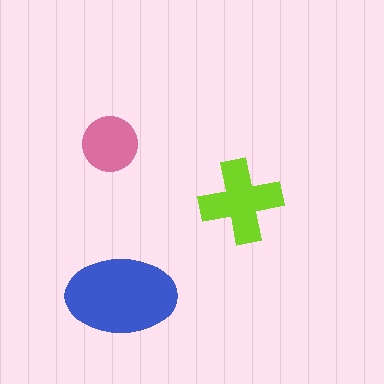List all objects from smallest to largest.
The pink circle, the lime cross, the blue ellipse.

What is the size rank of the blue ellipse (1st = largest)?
1st.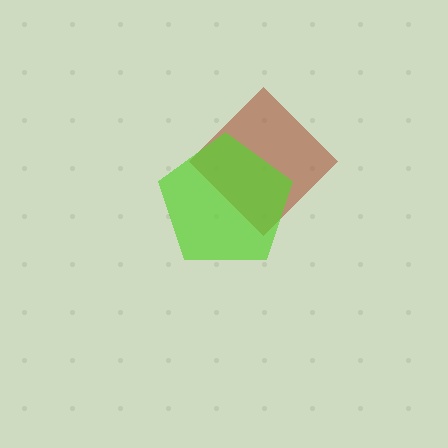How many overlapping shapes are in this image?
There are 2 overlapping shapes in the image.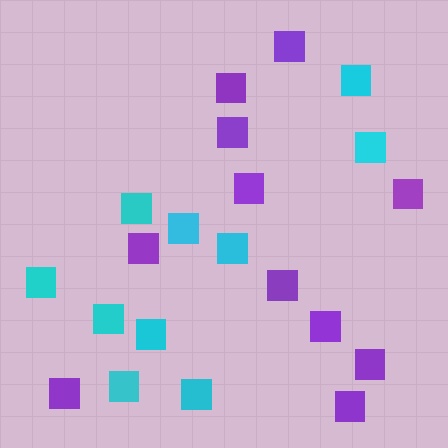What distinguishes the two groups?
There are 2 groups: one group of purple squares (11) and one group of cyan squares (10).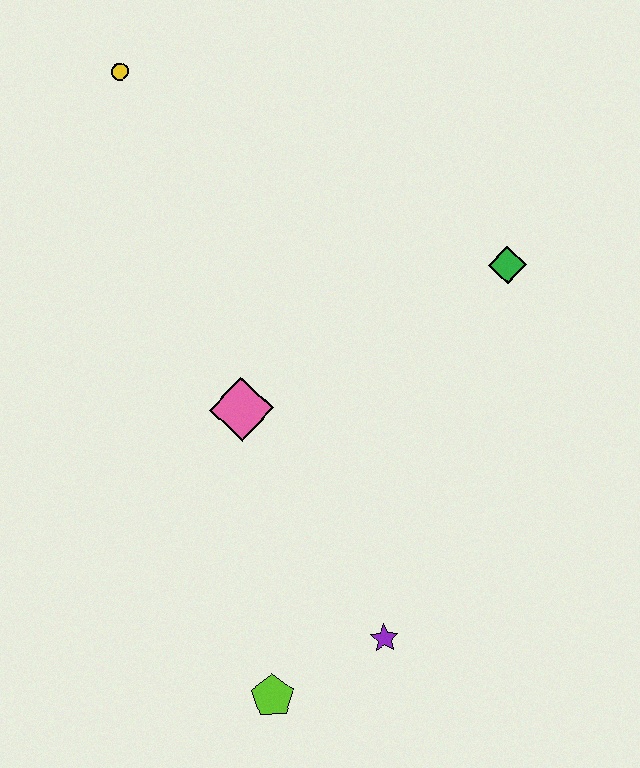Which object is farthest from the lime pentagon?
The yellow circle is farthest from the lime pentagon.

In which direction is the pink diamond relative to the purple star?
The pink diamond is above the purple star.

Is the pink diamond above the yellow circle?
No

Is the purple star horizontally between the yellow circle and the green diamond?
Yes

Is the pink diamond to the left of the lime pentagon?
Yes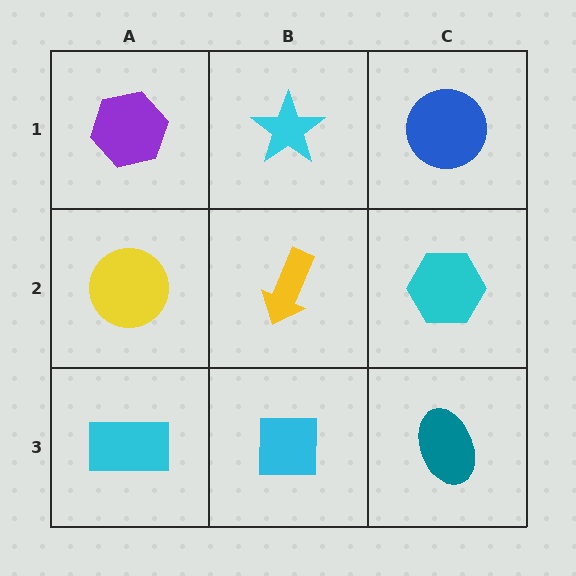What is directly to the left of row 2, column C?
A yellow arrow.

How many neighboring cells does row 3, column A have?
2.